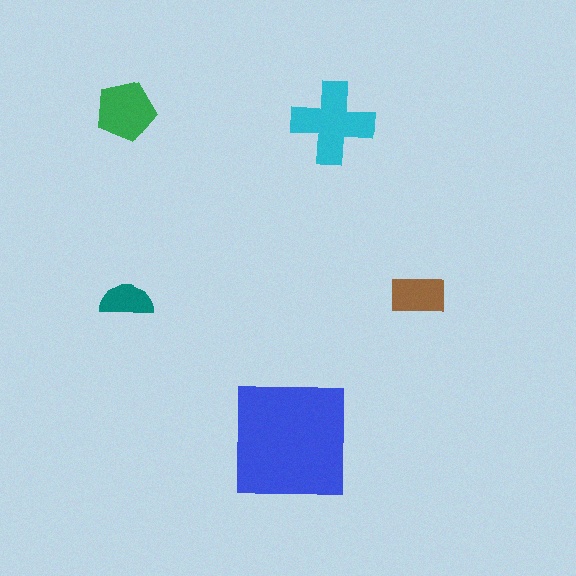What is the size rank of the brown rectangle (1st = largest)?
4th.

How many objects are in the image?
There are 5 objects in the image.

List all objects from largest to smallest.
The blue square, the cyan cross, the green pentagon, the brown rectangle, the teal semicircle.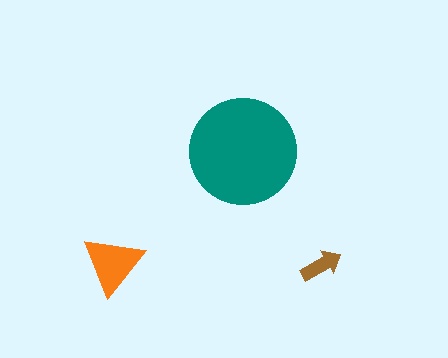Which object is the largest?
The teal circle.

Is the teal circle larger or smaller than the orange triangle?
Larger.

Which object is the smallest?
The brown arrow.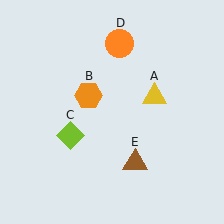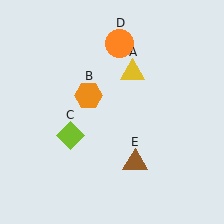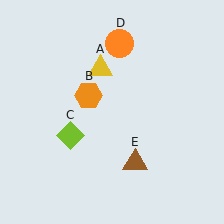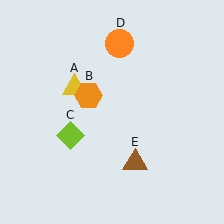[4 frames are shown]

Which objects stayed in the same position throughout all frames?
Orange hexagon (object B) and lime diamond (object C) and orange circle (object D) and brown triangle (object E) remained stationary.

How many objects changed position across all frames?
1 object changed position: yellow triangle (object A).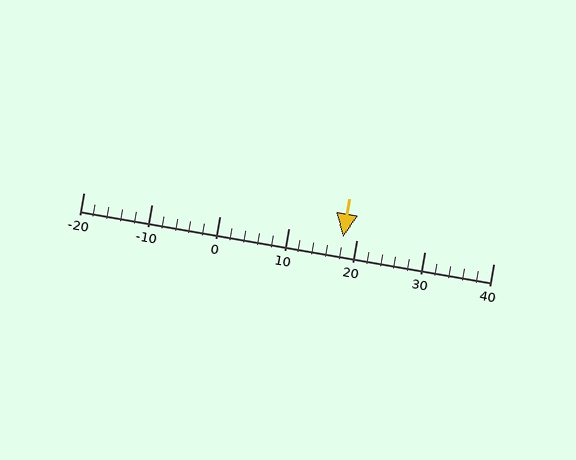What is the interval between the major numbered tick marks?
The major tick marks are spaced 10 units apart.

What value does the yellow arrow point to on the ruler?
The yellow arrow points to approximately 18.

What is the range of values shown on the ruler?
The ruler shows values from -20 to 40.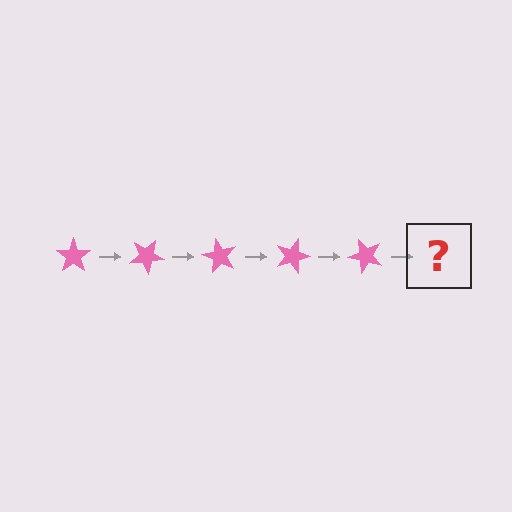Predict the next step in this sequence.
The next step is a pink star rotated 150 degrees.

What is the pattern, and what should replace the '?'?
The pattern is that the star rotates 30 degrees each step. The '?' should be a pink star rotated 150 degrees.